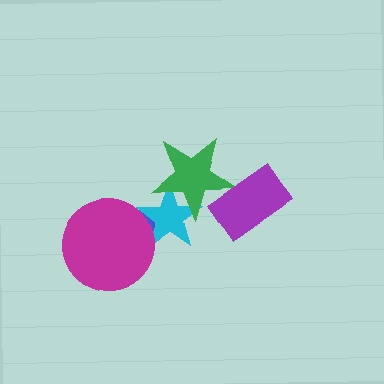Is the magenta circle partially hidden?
No, no other shape covers it.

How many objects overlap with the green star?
2 objects overlap with the green star.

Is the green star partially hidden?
Yes, it is partially covered by another shape.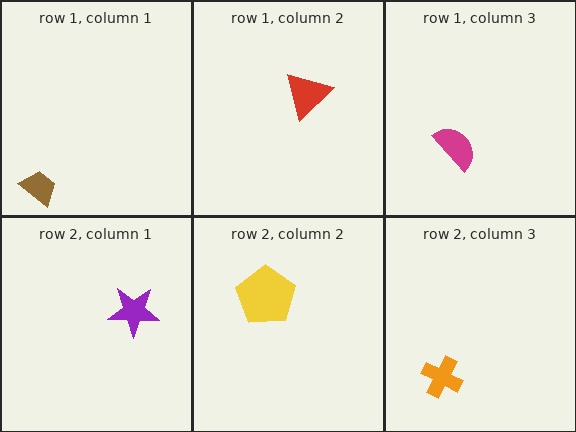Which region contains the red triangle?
The row 1, column 2 region.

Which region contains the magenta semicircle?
The row 1, column 3 region.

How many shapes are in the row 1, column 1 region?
1.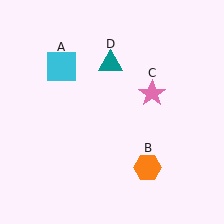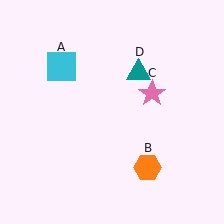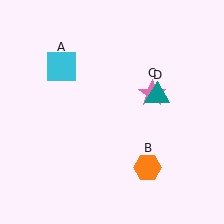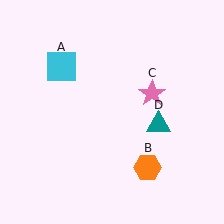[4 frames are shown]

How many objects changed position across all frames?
1 object changed position: teal triangle (object D).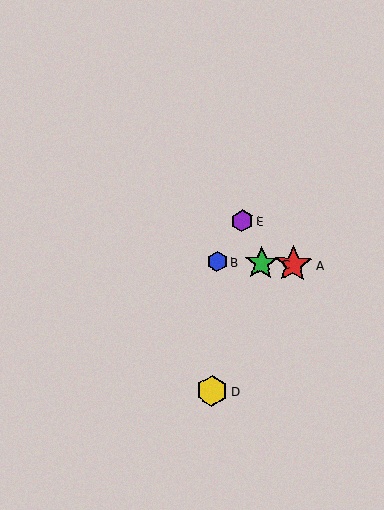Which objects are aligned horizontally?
Objects A, B, C are aligned horizontally.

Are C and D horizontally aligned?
No, C is at y≈263 and D is at y≈391.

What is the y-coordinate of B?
Object B is at y≈261.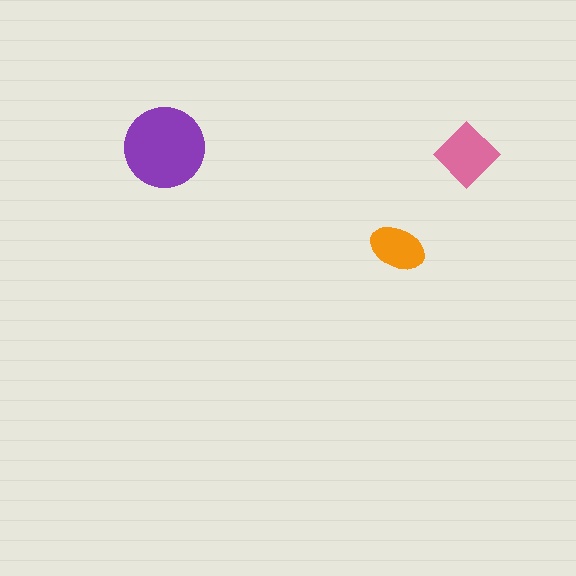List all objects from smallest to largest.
The orange ellipse, the pink diamond, the purple circle.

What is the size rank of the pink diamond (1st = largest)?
2nd.